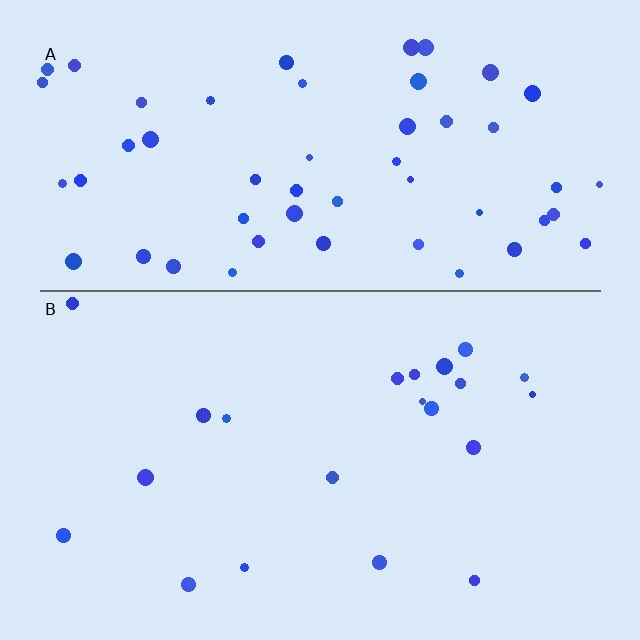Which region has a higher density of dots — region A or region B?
A (the top).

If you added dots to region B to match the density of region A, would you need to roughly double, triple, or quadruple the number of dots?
Approximately triple.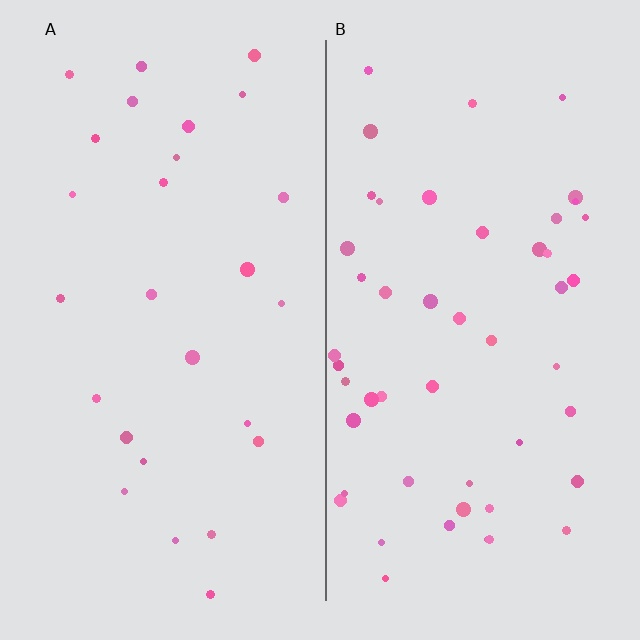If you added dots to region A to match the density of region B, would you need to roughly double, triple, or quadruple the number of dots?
Approximately double.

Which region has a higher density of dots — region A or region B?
B (the right).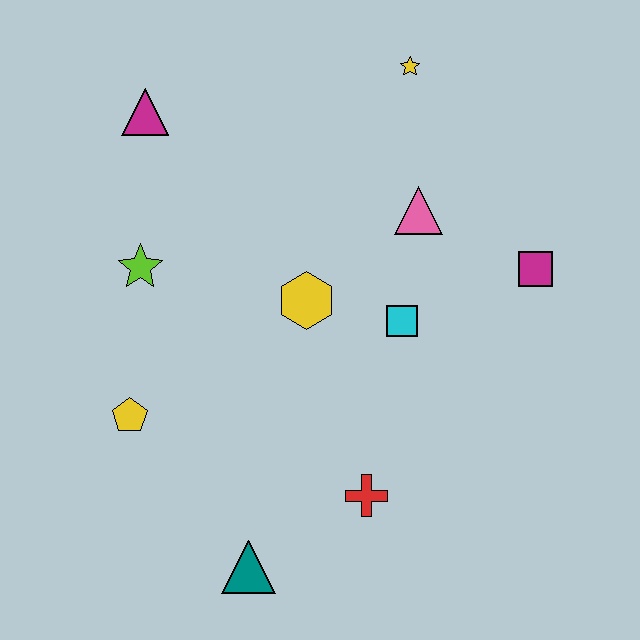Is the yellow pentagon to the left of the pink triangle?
Yes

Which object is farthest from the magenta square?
The yellow pentagon is farthest from the magenta square.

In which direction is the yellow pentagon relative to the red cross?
The yellow pentagon is to the left of the red cross.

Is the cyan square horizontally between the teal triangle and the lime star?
No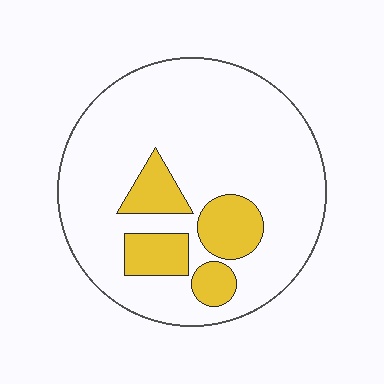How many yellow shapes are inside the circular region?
4.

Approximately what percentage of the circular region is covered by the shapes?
Approximately 20%.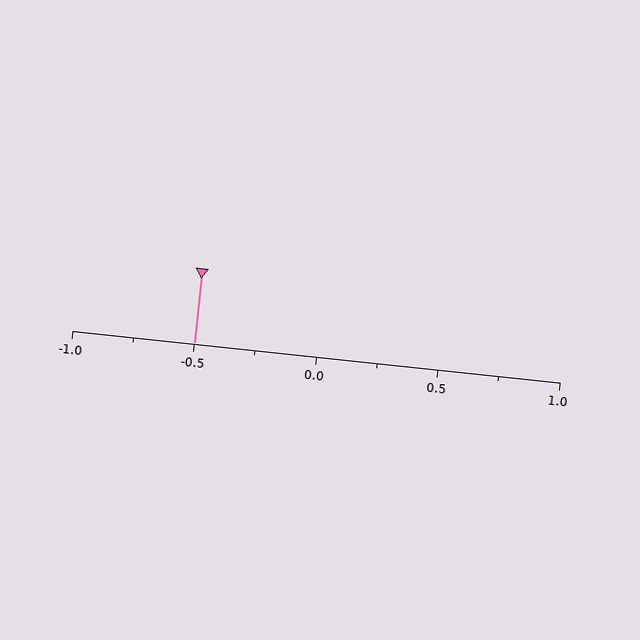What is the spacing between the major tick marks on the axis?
The major ticks are spaced 0.5 apart.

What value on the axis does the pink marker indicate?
The marker indicates approximately -0.5.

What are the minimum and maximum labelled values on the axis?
The axis runs from -1.0 to 1.0.